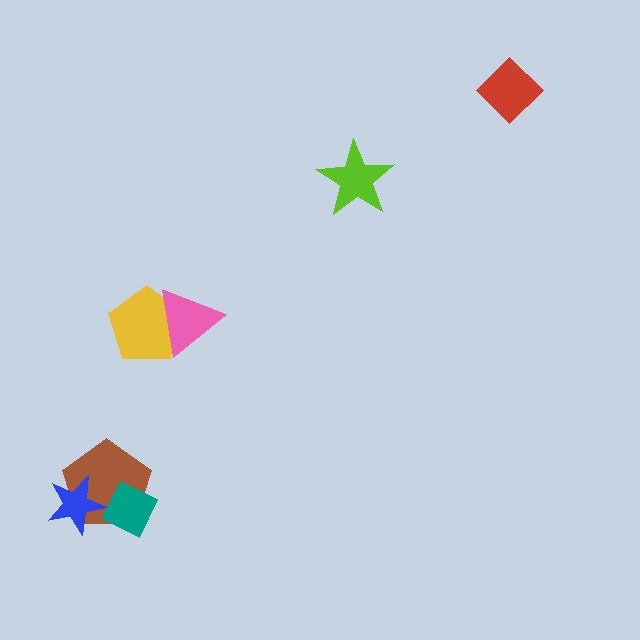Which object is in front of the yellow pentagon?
The pink triangle is in front of the yellow pentagon.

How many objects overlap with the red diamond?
0 objects overlap with the red diamond.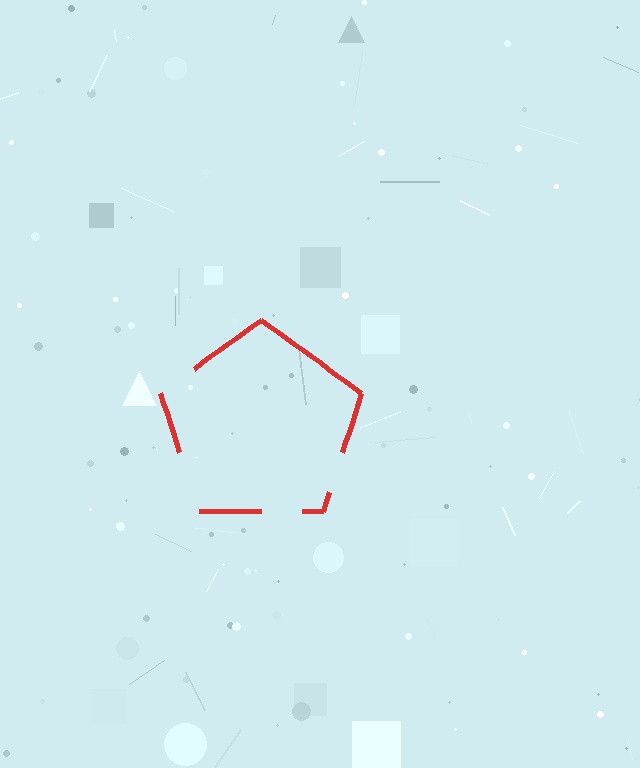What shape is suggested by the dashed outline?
The dashed outline suggests a pentagon.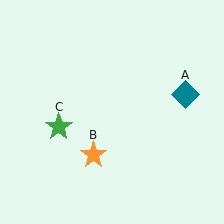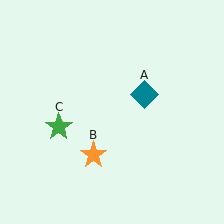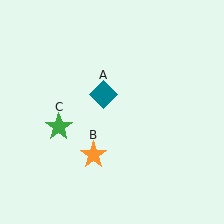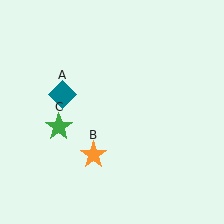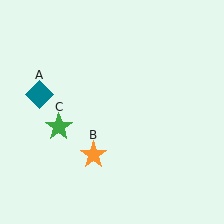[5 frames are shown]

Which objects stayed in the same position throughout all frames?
Orange star (object B) and green star (object C) remained stationary.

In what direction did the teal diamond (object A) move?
The teal diamond (object A) moved left.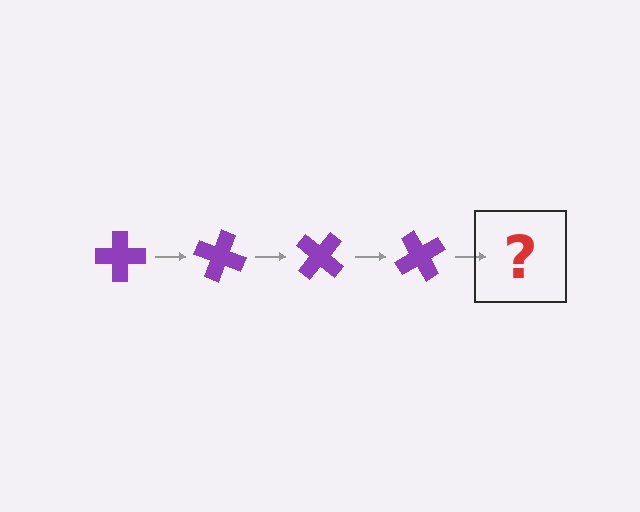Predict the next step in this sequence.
The next step is a purple cross rotated 80 degrees.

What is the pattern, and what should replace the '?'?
The pattern is that the cross rotates 20 degrees each step. The '?' should be a purple cross rotated 80 degrees.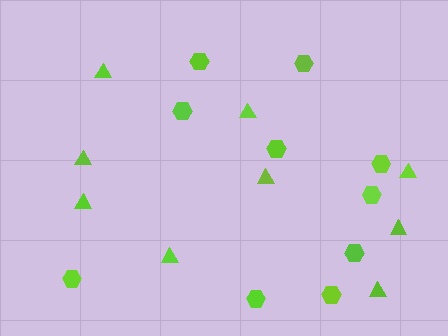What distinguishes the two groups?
There are 2 groups: one group of triangles (9) and one group of hexagons (10).